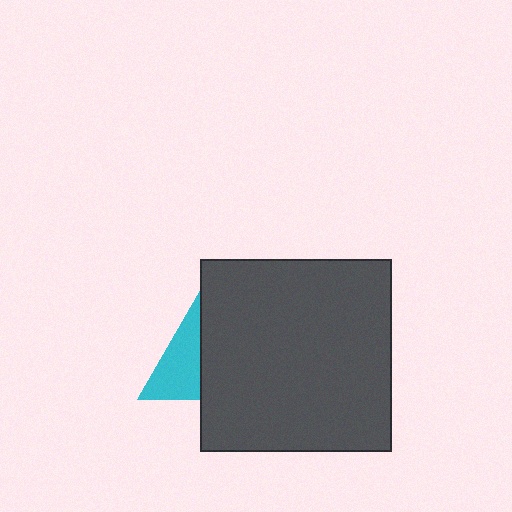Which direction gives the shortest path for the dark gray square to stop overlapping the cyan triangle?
Moving right gives the shortest separation.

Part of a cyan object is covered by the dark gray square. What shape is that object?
It is a triangle.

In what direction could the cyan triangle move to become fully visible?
The cyan triangle could move left. That would shift it out from behind the dark gray square entirely.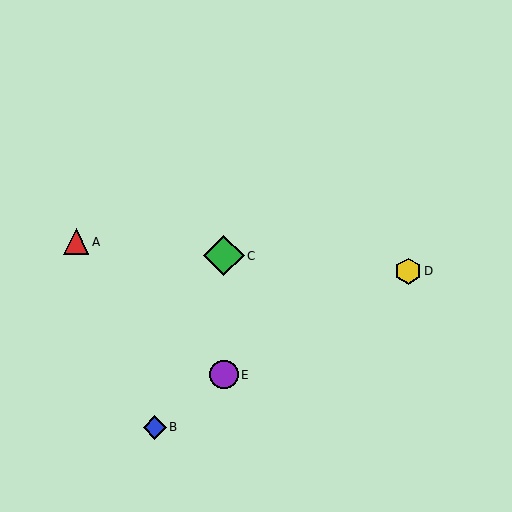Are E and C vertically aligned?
Yes, both are at x≈224.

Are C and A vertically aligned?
No, C is at x≈224 and A is at x≈76.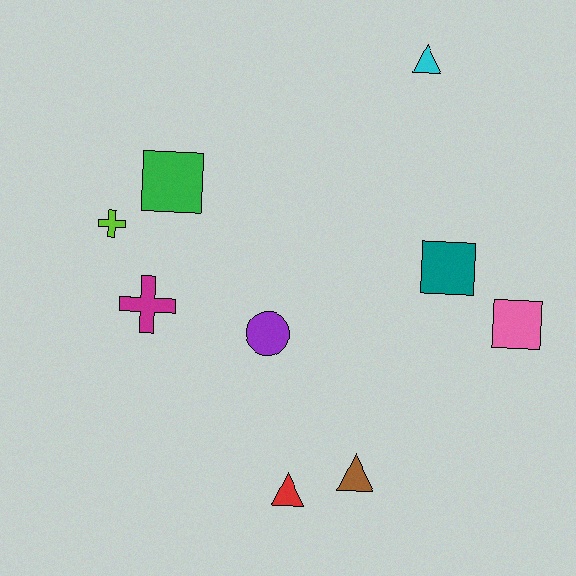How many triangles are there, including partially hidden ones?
There are 3 triangles.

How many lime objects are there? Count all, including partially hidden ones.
There is 1 lime object.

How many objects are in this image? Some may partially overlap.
There are 9 objects.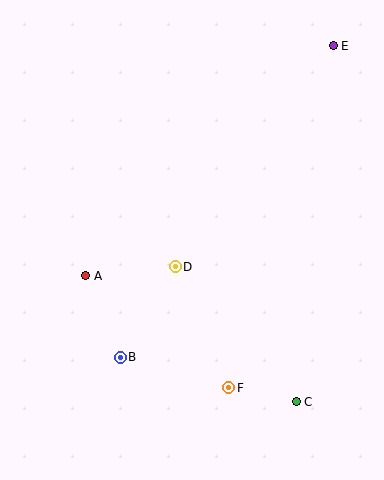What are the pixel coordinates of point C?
Point C is at (296, 402).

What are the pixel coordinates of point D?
Point D is at (175, 267).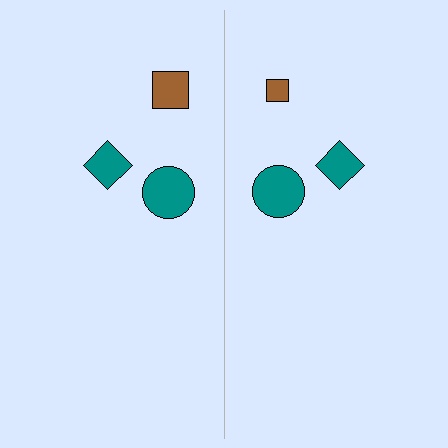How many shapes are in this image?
There are 6 shapes in this image.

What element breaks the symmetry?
The brown square on the right side has a different size than its mirror counterpart.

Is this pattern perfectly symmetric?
No, the pattern is not perfectly symmetric. The brown square on the right side has a different size than its mirror counterpart.